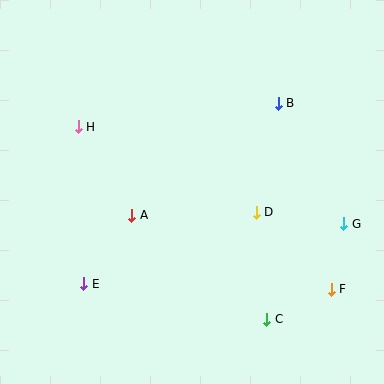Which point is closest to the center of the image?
Point A at (132, 215) is closest to the center.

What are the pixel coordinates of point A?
Point A is at (132, 215).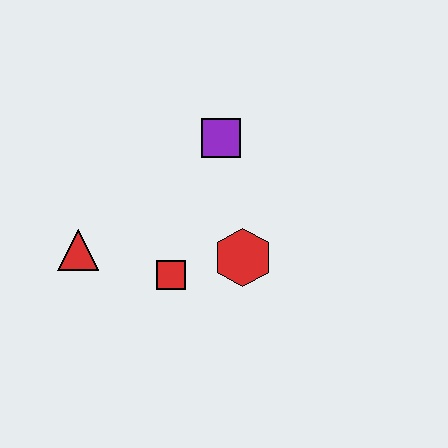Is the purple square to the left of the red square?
No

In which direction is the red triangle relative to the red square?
The red triangle is to the left of the red square.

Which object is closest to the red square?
The red hexagon is closest to the red square.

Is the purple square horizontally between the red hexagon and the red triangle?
Yes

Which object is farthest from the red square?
The purple square is farthest from the red square.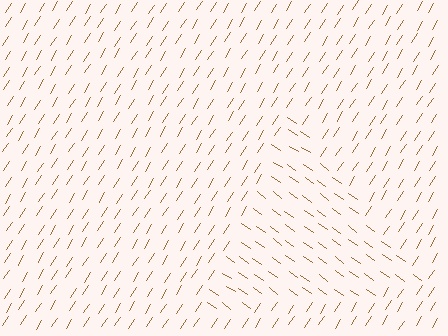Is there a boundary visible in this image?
Yes, there is a texture boundary formed by a change in line orientation.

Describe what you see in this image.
The image is filled with small brown line segments. A triangle region in the image has lines oriented differently from the surrounding lines, creating a visible texture boundary.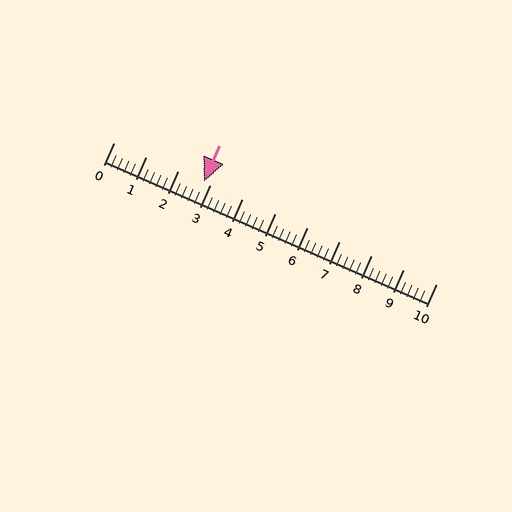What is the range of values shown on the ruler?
The ruler shows values from 0 to 10.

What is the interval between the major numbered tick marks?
The major tick marks are spaced 1 units apart.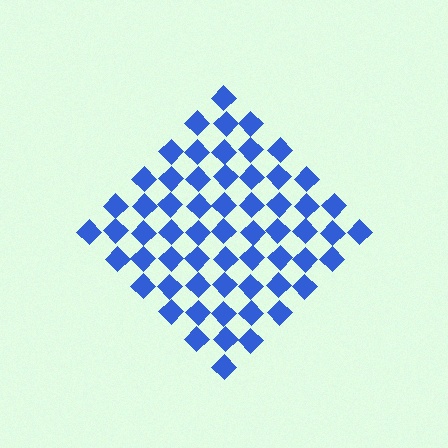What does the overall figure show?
The overall figure shows a diamond.